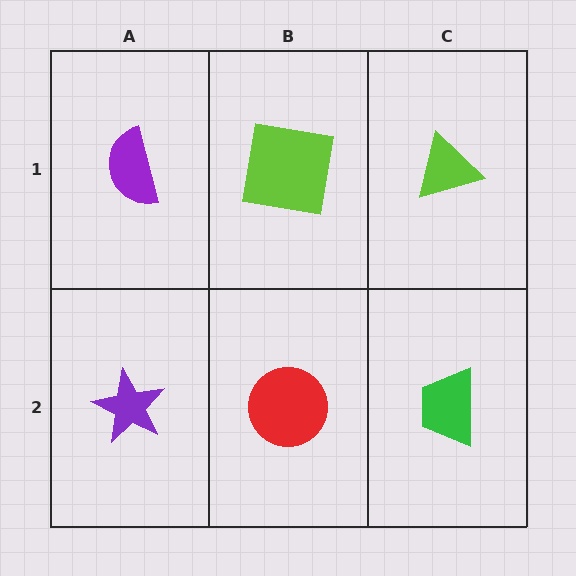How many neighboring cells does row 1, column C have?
2.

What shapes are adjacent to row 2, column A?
A purple semicircle (row 1, column A), a red circle (row 2, column B).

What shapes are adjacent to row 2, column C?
A lime triangle (row 1, column C), a red circle (row 2, column B).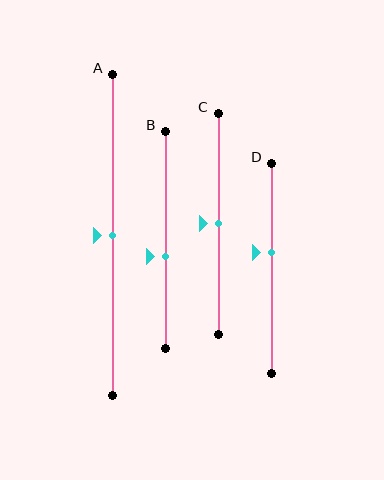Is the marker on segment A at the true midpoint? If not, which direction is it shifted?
Yes, the marker on segment A is at the true midpoint.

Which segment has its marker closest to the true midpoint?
Segment A has its marker closest to the true midpoint.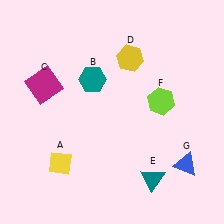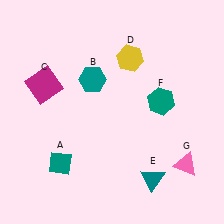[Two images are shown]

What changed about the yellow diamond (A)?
In Image 1, A is yellow. In Image 2, it changed to teal.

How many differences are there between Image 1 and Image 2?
There are 3 differences between the two images.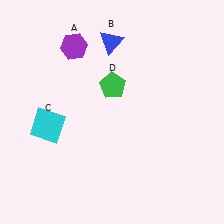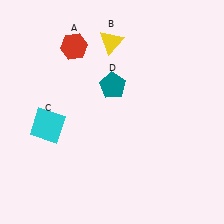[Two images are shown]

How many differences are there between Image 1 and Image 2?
There are 3 differences between the two images.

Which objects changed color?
A changed from purple to red. B changed from blue to yellow. D changed from green to teal.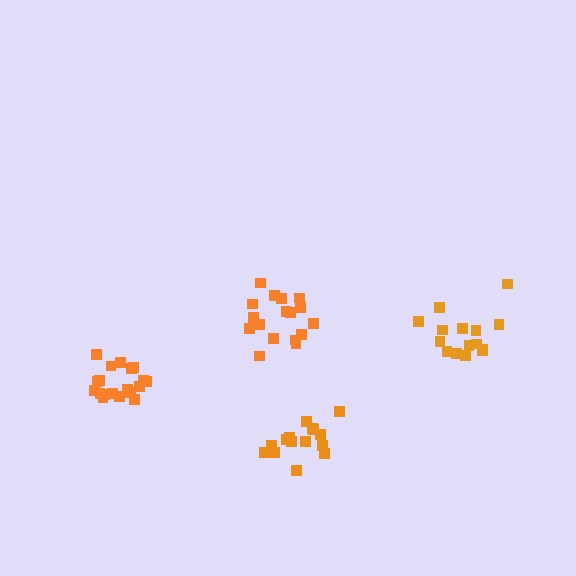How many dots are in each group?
Group 1: 15 dots, Group 2: 15 dots, Group 3: 19 dots, Group 4: 17 dots (66 total).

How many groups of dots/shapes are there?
There are 4 groups.